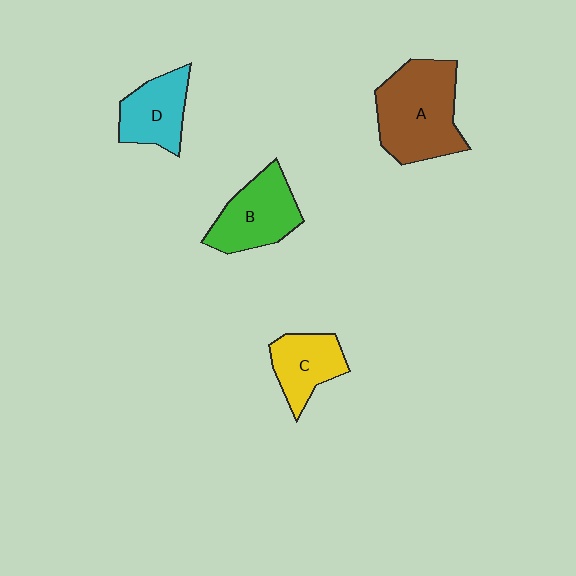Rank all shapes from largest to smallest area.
From largest to smallest: A (brown), B (green), D (cyan), C (yellow).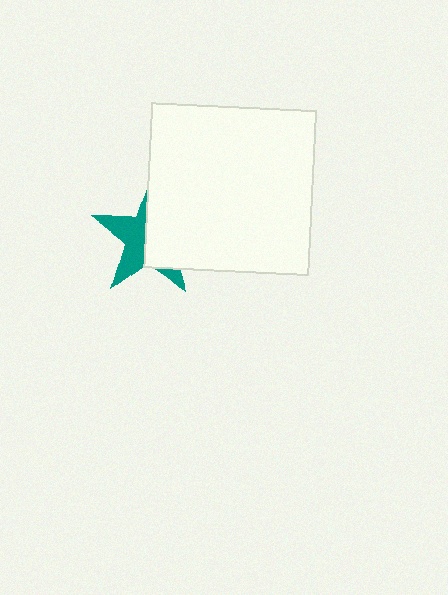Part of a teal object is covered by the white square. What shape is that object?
It is a star.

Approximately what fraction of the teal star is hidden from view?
Roughly 55% of the teal star is hidden behind the white square.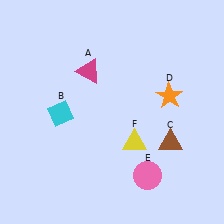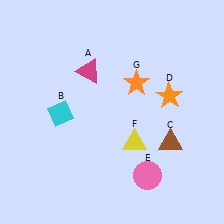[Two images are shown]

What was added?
An orange star (G) was added in Image 2.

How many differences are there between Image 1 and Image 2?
There is 1 difference between the two images.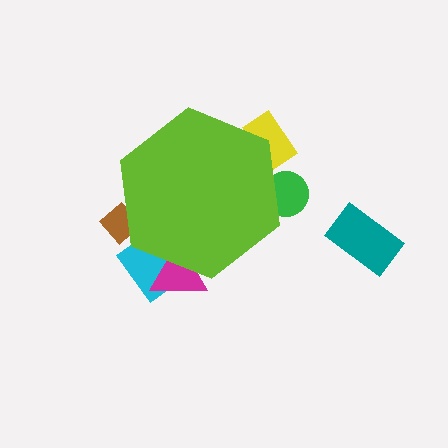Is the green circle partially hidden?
Yes, the green circle is partially hidden behind the lime hexagon.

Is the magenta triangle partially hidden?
Yes, the magenta triangle is partially hidden behind the lime hexagon.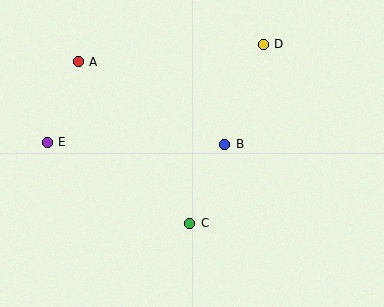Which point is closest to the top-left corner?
Point A is closest to the top-left corner.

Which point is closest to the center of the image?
Point B at (225, 144) is closest to the center.